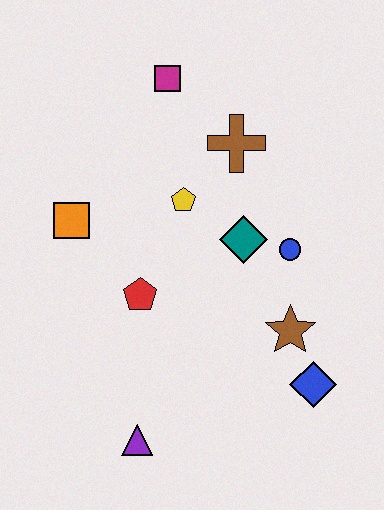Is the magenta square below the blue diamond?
No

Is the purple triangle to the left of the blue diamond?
Yes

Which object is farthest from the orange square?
The blue diamond is farthest from the orange square.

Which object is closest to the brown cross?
The yellow pentagon is closest to the brown cross.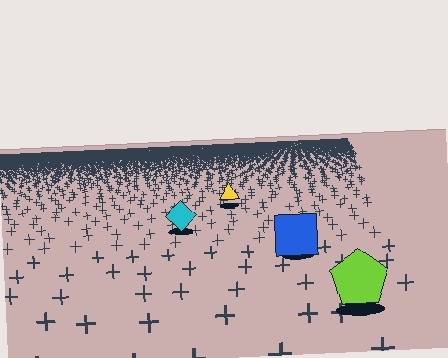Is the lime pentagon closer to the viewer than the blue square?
Yes. The lime pentagon is closer — you can tell from the texture gradient: the ground texture is coarser near it.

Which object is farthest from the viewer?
The yellow triangle is farthest from the viewer. It appears smaller and the ground texture around it is denser.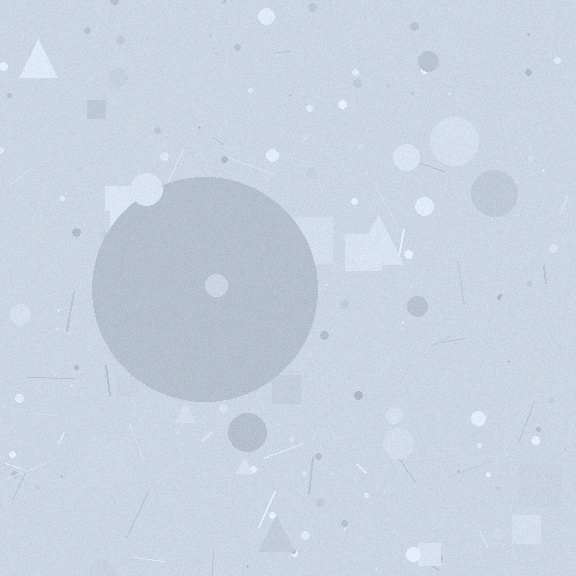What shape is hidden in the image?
A circle is hidden in the image.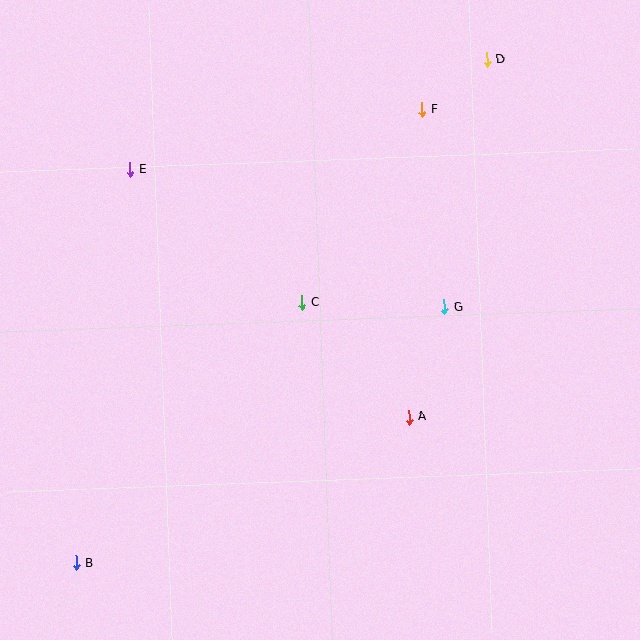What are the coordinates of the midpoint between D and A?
The midpoint between D and A is at (448, 238).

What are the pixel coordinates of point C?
Point C is at (302, 302).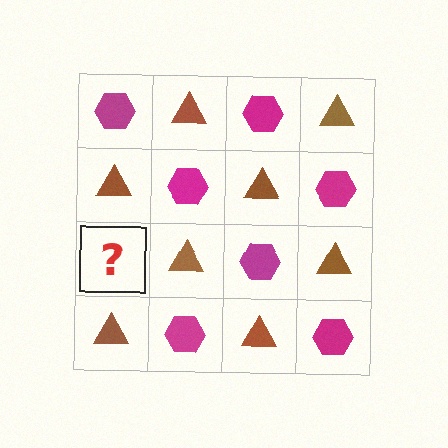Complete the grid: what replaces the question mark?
The question mark should be replaced with a magenta hexagon.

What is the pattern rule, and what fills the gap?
The rule is that it alternates magenta hexagon and brown triangle in a checkerboard pattern. The gap should be filled with a magenta hexagon.